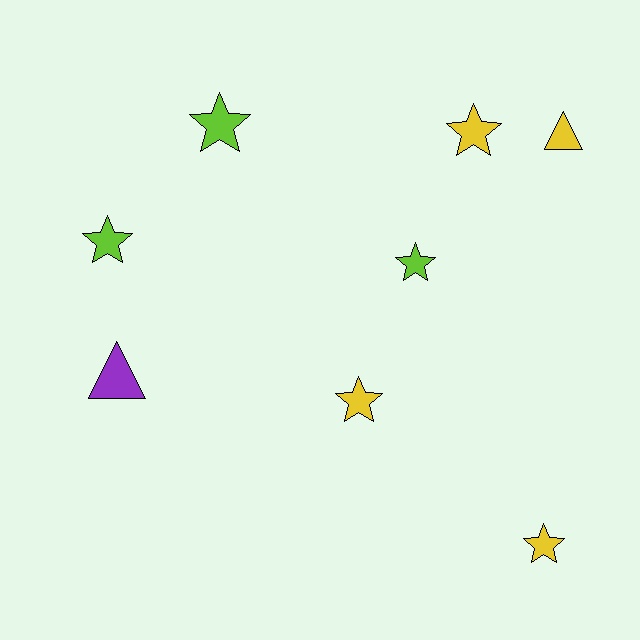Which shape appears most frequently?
Star, with 6 objects.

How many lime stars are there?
There are 3 lime stars.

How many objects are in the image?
There are 8 objects.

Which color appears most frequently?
Yellow, with 4 objects.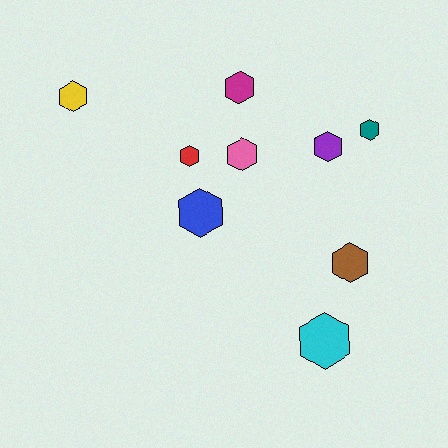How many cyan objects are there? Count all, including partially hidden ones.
There is 1 cyan object.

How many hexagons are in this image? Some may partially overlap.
There are 9 hexagons.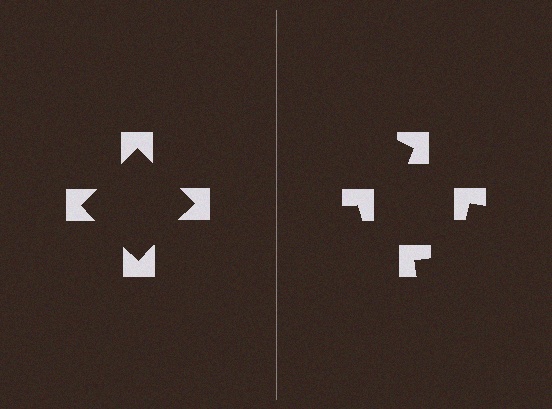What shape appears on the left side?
An illusory square.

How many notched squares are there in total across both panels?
8 — 4 on each side.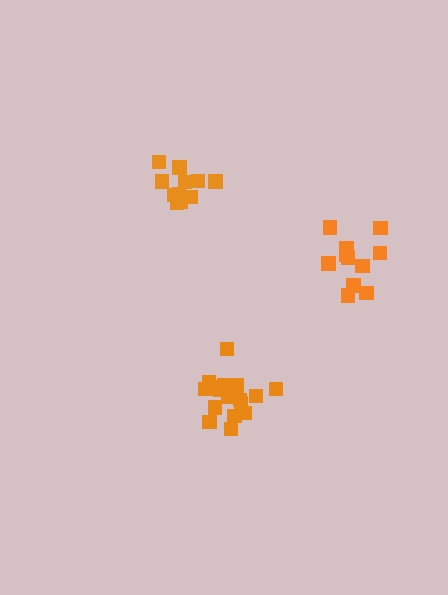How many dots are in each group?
Group 1: 17 dots, Group 2: 11 dots, Group 3: 12 dots (40 total).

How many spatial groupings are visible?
There are 3 spatial groupings.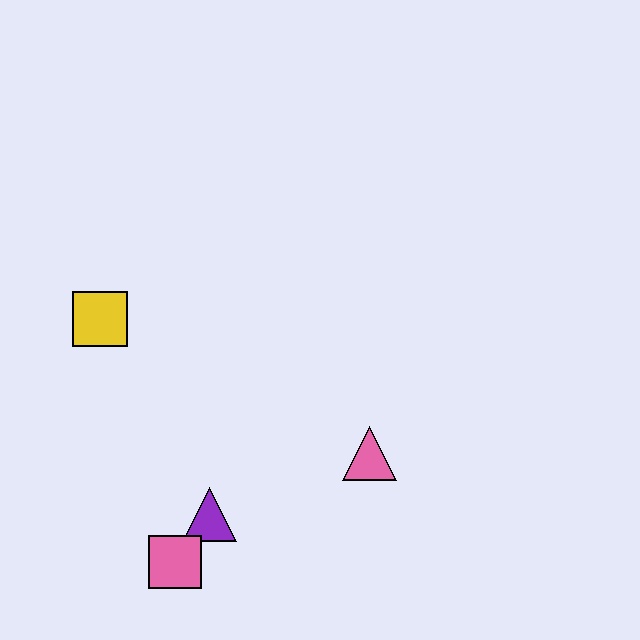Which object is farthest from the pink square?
The yellow square is farthest from the pink square.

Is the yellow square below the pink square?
No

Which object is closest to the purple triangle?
The pink square is closest to the purple triangle.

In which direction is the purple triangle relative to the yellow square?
The purple triangle is below the yellow square.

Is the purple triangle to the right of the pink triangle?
No